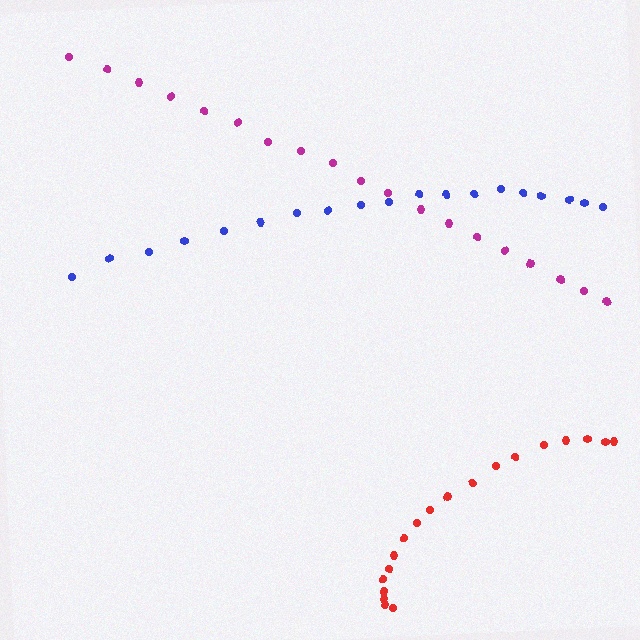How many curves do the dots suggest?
There are 3 distinct paths.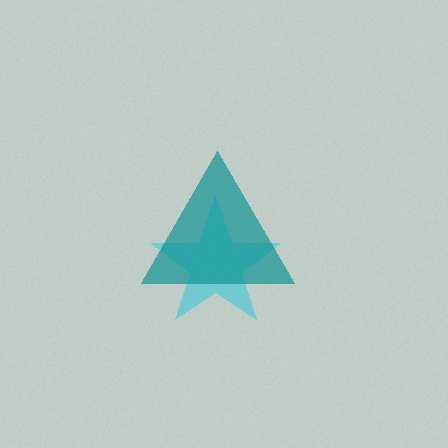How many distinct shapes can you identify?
There are 2 distinct shapes: a cyan star, a teal triangle.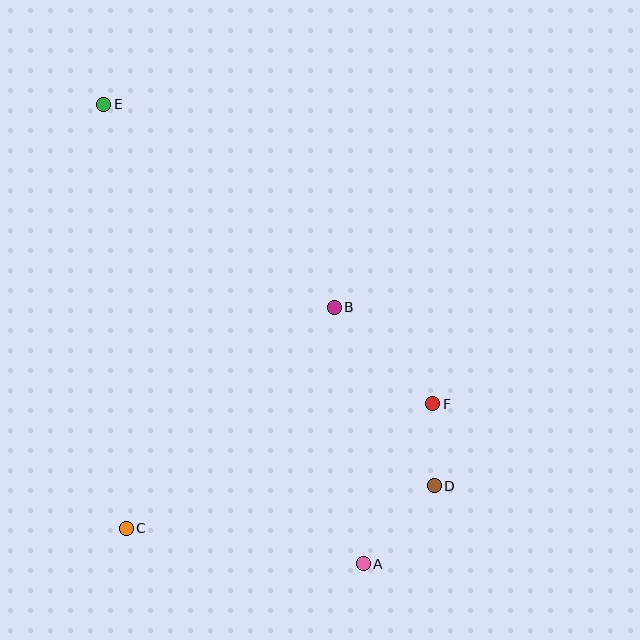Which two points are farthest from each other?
Points A and E are farthest from each other.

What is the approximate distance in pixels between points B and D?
The distance between B and D is approximately 205 pixels.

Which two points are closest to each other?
Points D and F are closest to each other.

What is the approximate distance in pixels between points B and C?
The distance between B and C is approximately 303 pixels.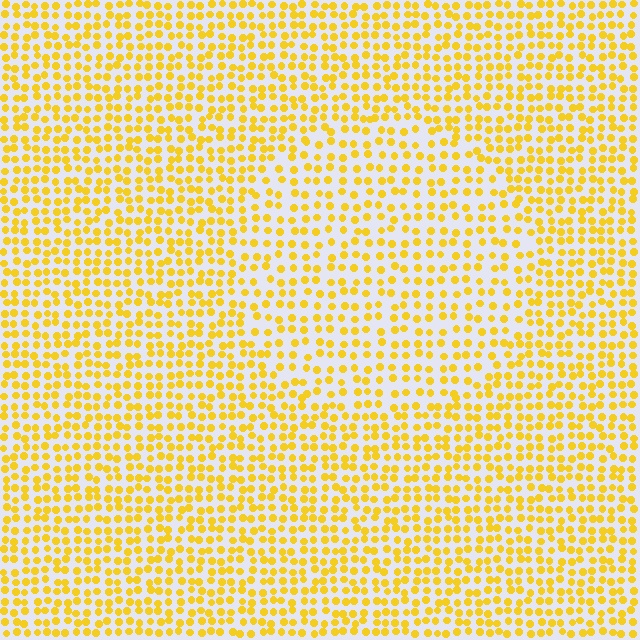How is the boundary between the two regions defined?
The boundary is defined by a change in element density (approximately 1.5x ratio). All elements are the same color, size, and shape.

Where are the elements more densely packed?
The elements are more densely packed outside the circle boundary.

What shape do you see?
I see a circle.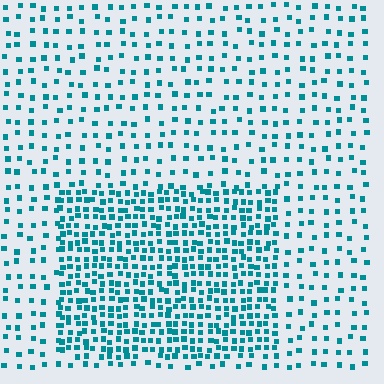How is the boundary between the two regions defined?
The boundary is defined by a change in element density (approximately 2.4x ratio). All elements are the same color, size, and shape.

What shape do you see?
I see a rectangle.